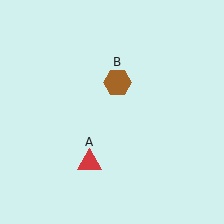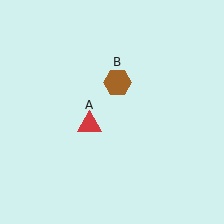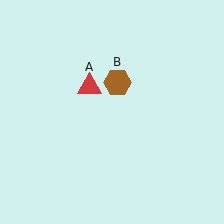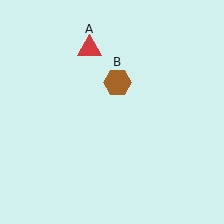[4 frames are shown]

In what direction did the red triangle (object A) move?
The red triangle (object A) moved up.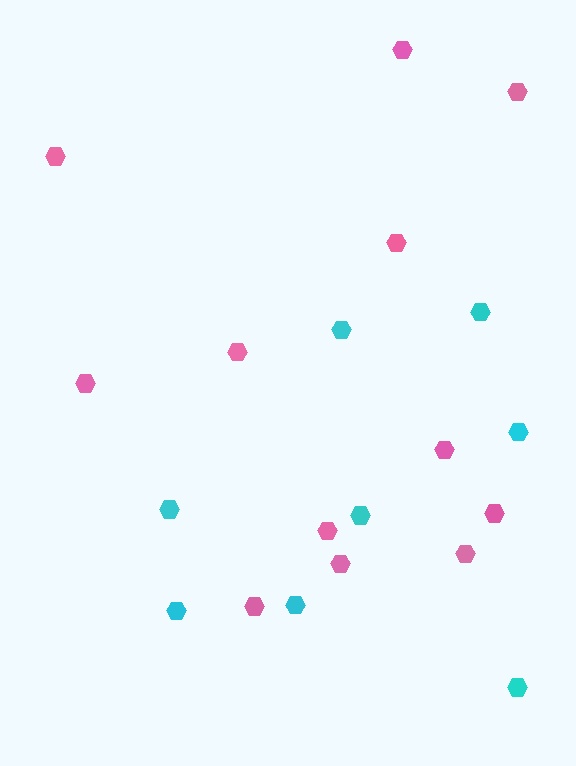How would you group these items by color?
There are 2 groups: one group of cyan hexagons (8) and one group of pink hexagons (12).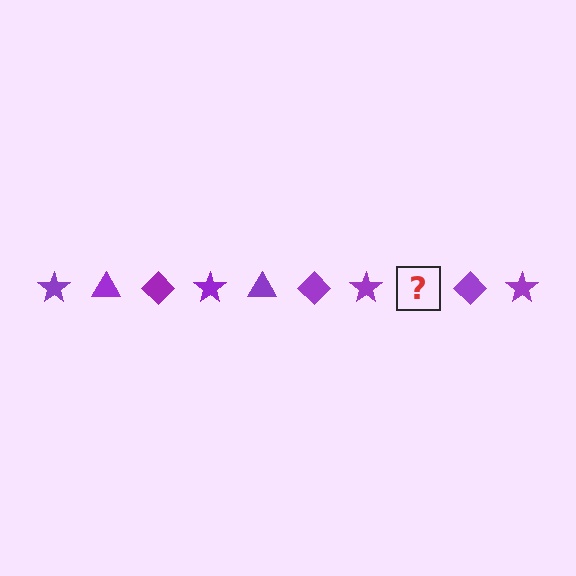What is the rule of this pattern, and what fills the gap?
The rule is that the pattern cycles through star, triangle, diamond shapes in purple. The gap should be filled with a purple triangle.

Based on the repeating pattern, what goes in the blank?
The blank should be a purple triangle.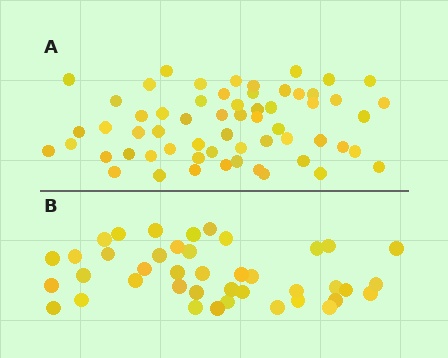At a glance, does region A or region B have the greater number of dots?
Region A (the top region) has more dots.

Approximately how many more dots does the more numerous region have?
Region A has approximately 20 more dots than region B.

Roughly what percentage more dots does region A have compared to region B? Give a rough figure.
About 45% more.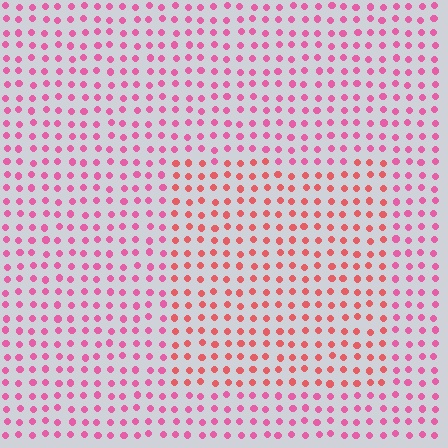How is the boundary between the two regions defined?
The boundary is defined purely by a slight shift in hue (about 29 degrees). Spacing, size, and orientation are identical on both sides.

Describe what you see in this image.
The image is filled with small pink elements in a uniform arrangement. A rectangle-shaped region is visible where the elements are tinted to a slightly different hue, forming a subtle color boundary.